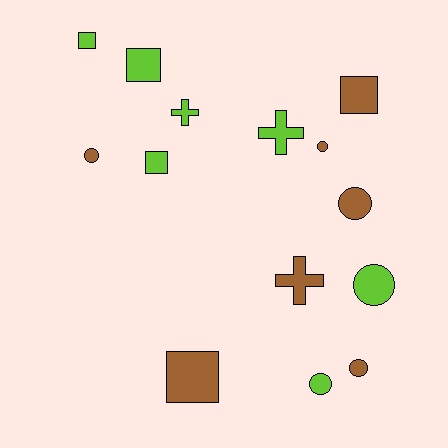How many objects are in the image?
There are 14 objects.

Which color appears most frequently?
Brown, with 7 objects.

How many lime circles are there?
There are 2 lime circles.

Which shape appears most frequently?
Circle, with 6 objects.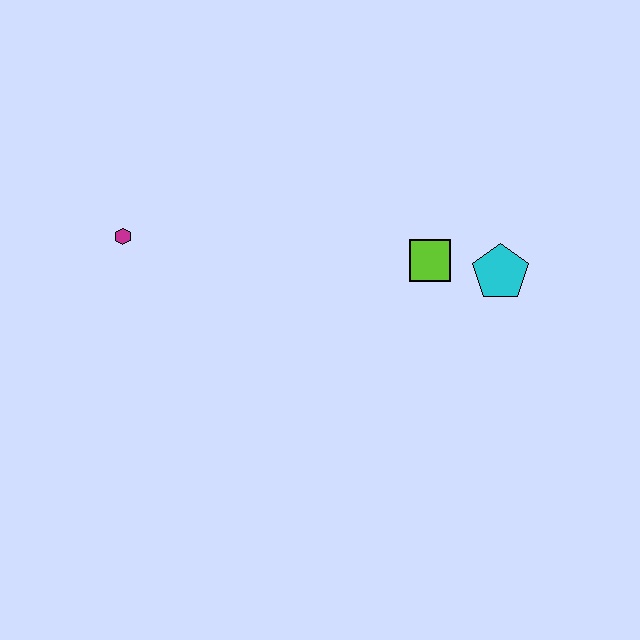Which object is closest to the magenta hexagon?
The lime square is closest to the magenta hexagon.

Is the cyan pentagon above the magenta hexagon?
No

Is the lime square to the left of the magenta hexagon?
No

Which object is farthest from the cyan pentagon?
The magenta hexagon is farthest from the cyan pentagon.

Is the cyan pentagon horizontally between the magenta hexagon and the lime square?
No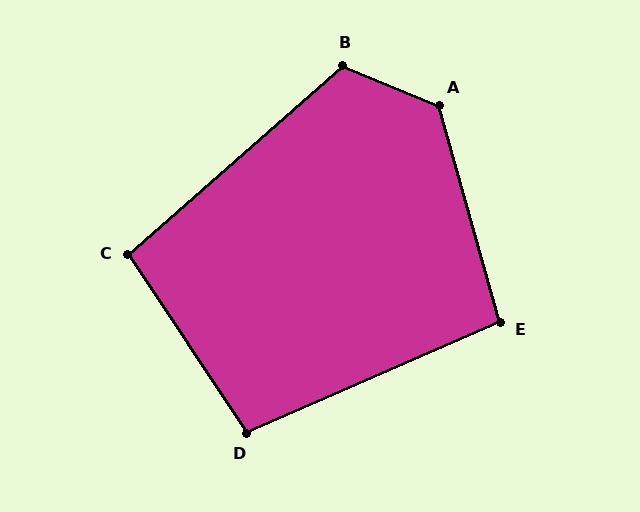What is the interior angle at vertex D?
Approximately 100 degrees (obtuse).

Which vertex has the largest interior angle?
A, at approximately 128 degrees.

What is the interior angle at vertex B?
Approximately 116 degrees (obtuse).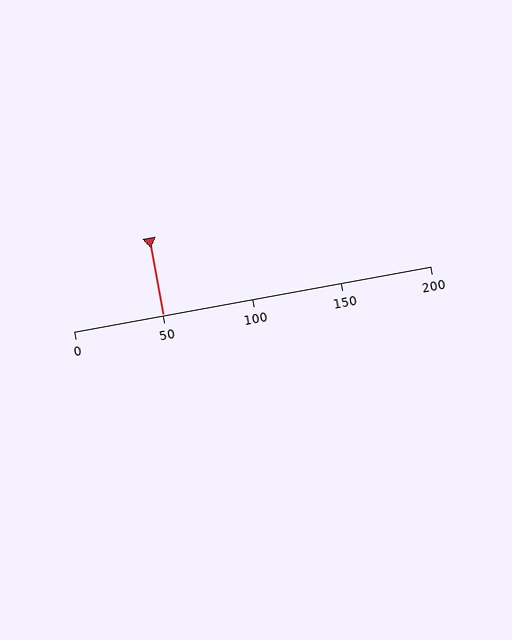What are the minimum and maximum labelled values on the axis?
The axis runs from 0 to 200.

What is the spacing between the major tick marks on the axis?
The major ticks are spaced 50 apart.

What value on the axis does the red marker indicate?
The marker indicates approximately 50.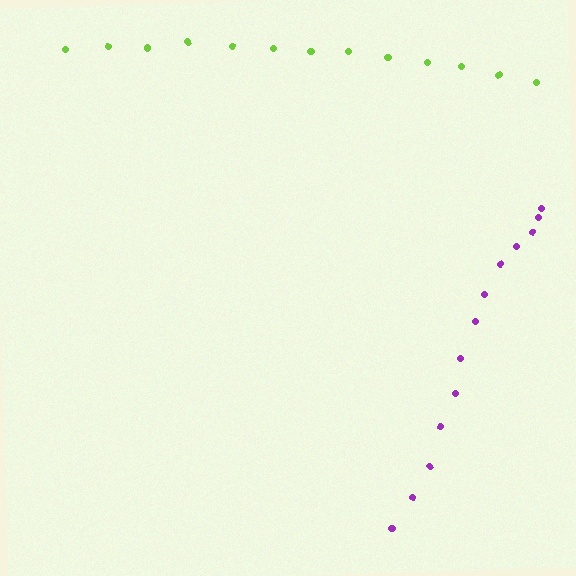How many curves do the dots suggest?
There are 2 distinct paths.